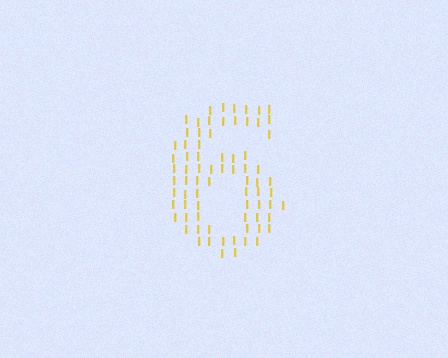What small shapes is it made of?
It is made of small letter I's.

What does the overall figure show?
The overall figure shows the digit 6.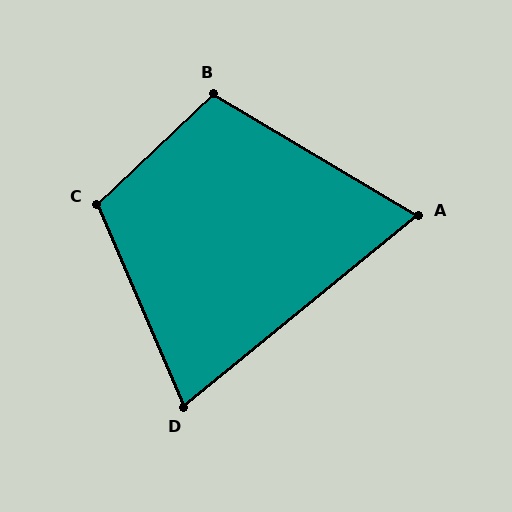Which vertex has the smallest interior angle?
A, at approximately 70 degrees.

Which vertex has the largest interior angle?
C, at approximately 110 degrees.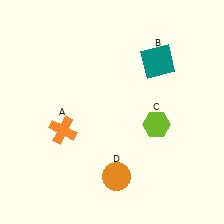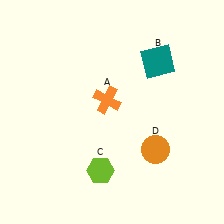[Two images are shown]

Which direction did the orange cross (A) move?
The orange cross (A) moved right.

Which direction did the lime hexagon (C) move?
The lime hexagon (C) moved left.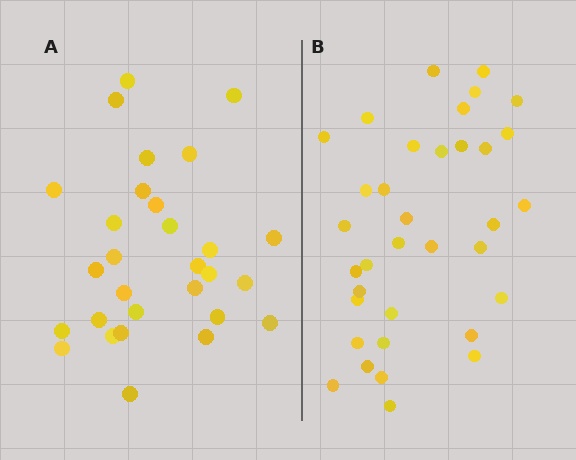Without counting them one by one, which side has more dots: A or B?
Region B (the right region) has more dots.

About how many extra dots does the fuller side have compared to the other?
Region B has about 6 more dots than region A.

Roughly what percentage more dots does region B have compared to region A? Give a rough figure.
About 20% more.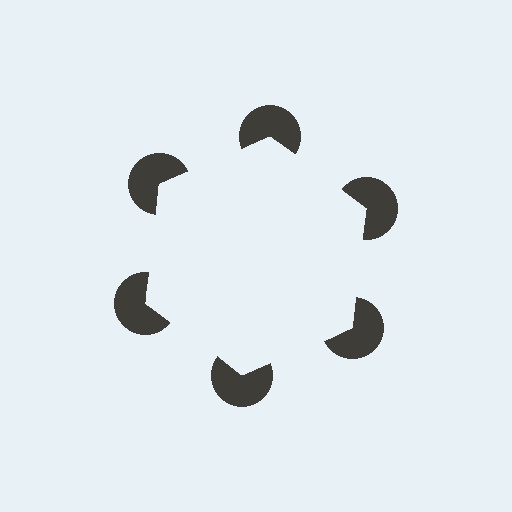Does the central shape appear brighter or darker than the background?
It typically appears slightly brighter than the background, even though no actual brightness change is drawn.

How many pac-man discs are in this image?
There are 6 — one at each vertex of the illusory hexagon.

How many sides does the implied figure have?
6 sides.